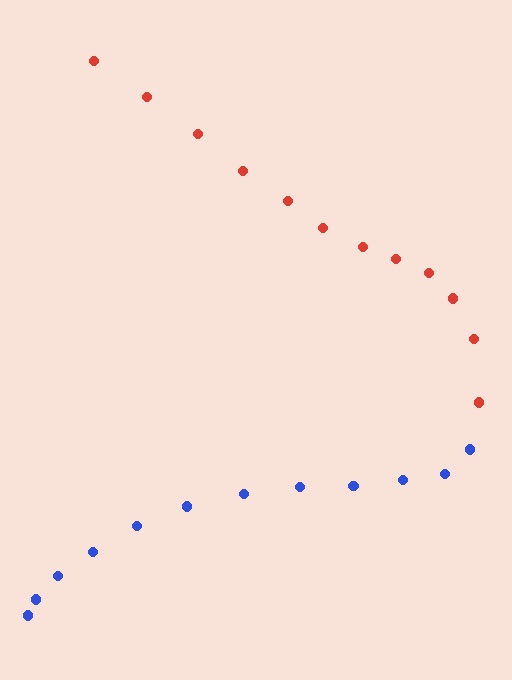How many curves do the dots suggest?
There are 2 distinct paths.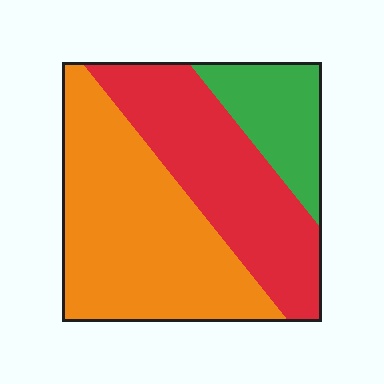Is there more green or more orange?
Orange.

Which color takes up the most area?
Orange, at roughly 45%.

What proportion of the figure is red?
Red takes up about three eighths (3/8) of the figure.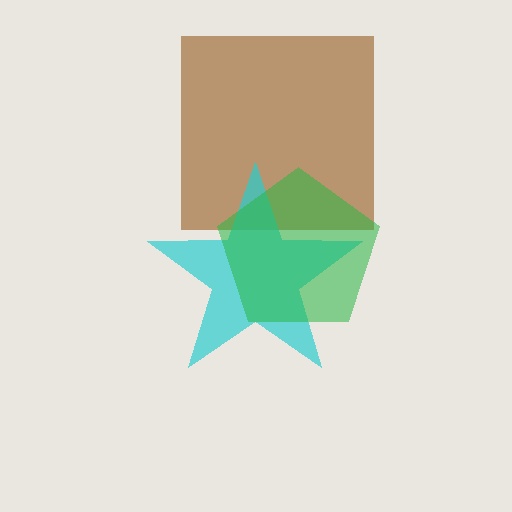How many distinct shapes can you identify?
There are 3 distinct shapes: a brown square, a cyan star, a green pentagon.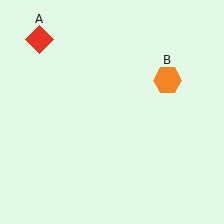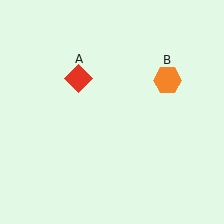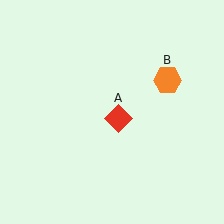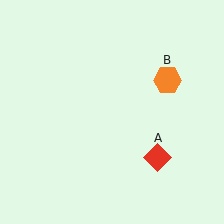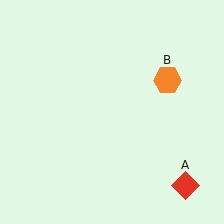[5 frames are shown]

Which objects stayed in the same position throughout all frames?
Orange hexagon (object B) remained stationary.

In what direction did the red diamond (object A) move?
The red diamond (object A) moved down and to the right.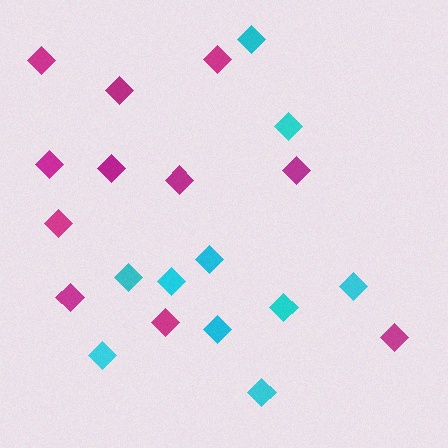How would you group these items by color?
There are 2 groups: one group of cyan diamonds (10) and one group of magenta diamonds (11).